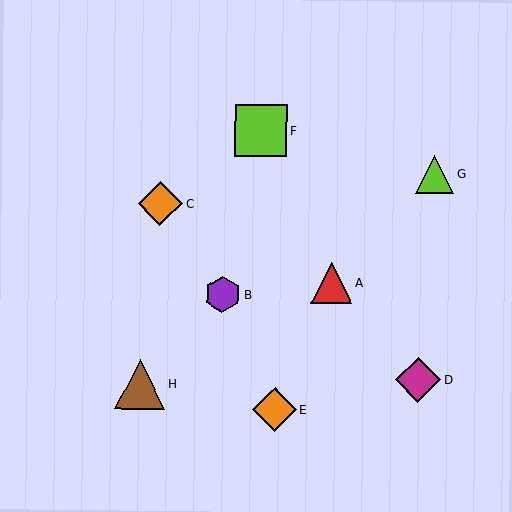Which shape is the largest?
The lime square (labeled F) is the largest.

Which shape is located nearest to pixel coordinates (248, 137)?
The lime square (labeled F) at (261, 131) is nearest to that location.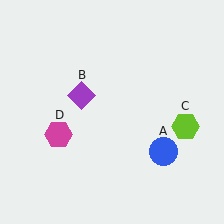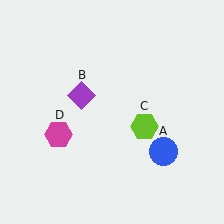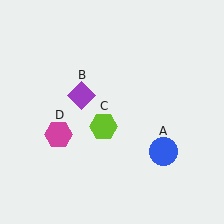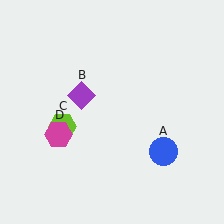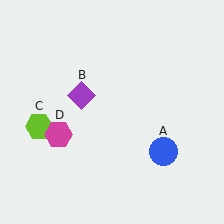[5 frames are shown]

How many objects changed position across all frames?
1 object changed position: lime hexagon (object C).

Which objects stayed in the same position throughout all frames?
Blue circle (object A) and purple diamond (object B) and magenta hexagon (object D) remained stationary.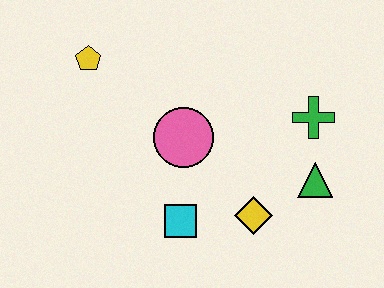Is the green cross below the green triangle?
No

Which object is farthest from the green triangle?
The yellow pentagon is farthest from the green triangle.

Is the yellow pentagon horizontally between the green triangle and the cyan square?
No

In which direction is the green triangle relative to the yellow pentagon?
The green triangle is to the right of the yellow pentagon.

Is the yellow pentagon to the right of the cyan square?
No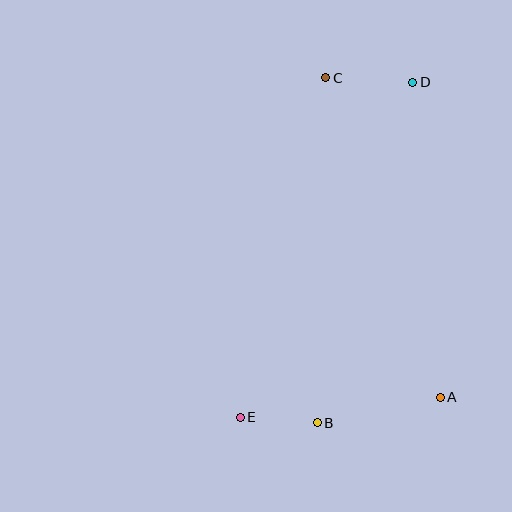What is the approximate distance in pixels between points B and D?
The distance between B and D is approximately 354 pixels.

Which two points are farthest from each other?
Points D and E are farthest from each other.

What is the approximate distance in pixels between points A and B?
The distance between A and B is approximately 126 pixels.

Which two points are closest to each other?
Points B and E are closest to each other.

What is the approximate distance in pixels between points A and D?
The distance between A and D is approximately 316 pixels.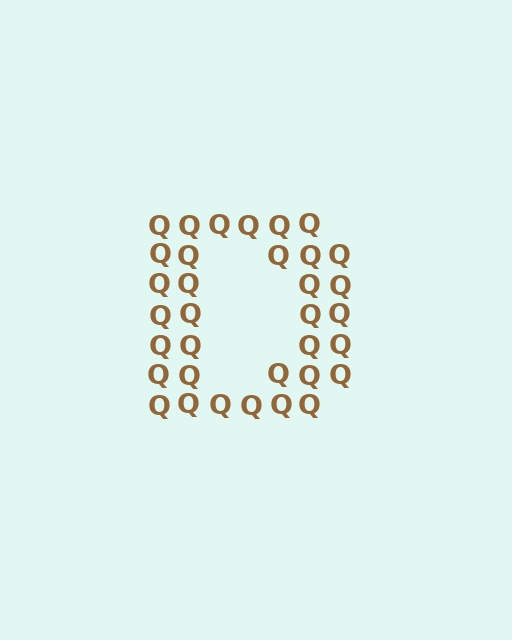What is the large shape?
The large shape is the letter D.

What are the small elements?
The small elements are letter Q's.